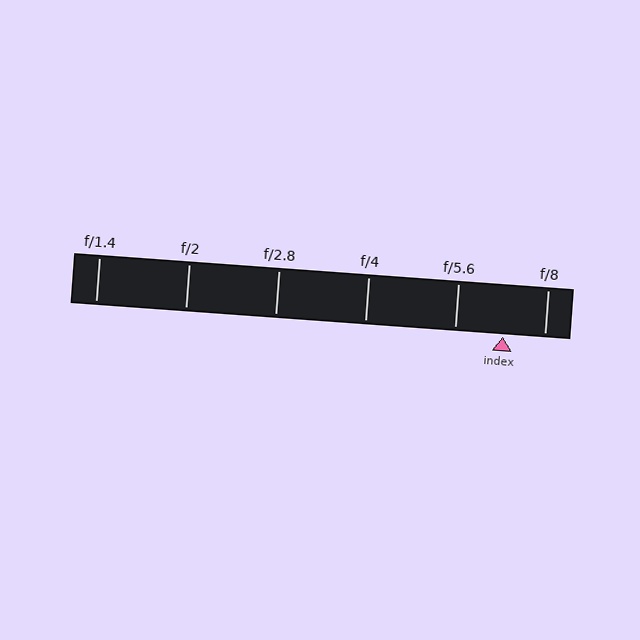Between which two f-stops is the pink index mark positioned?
The index mark is between f/5.6 and f/8.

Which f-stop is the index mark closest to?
The index mark is closest to f/8.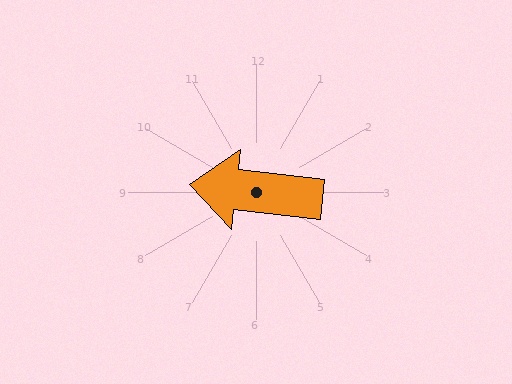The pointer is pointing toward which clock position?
Roughly 9 o'clock.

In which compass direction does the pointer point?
West.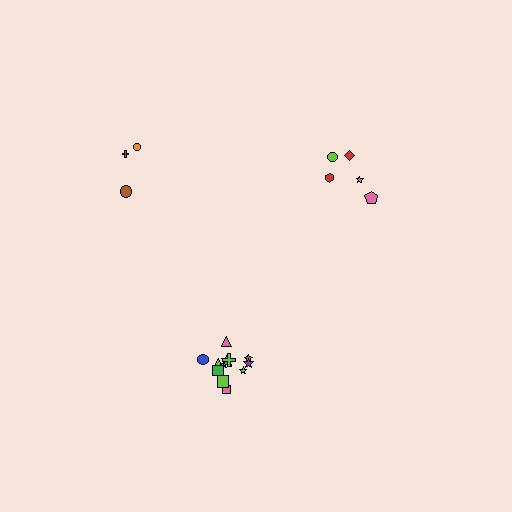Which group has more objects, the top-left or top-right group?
The top-right group.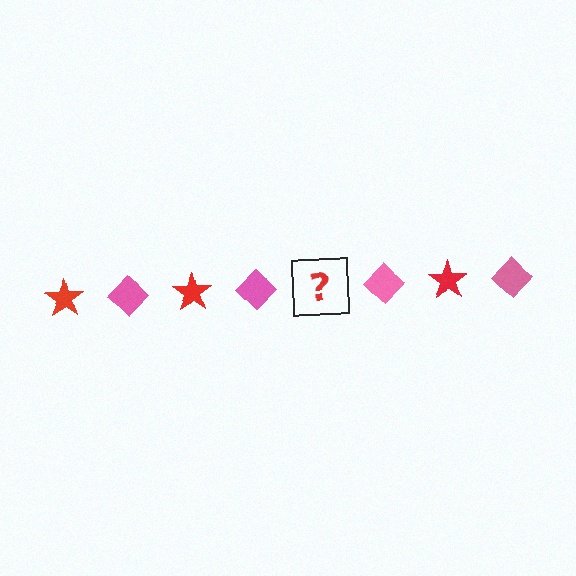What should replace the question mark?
The question mark should be replaced with a red star.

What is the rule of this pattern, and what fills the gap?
The rule is that the pattern alternates between red star and pink diamond. The gap should be filled with a red star.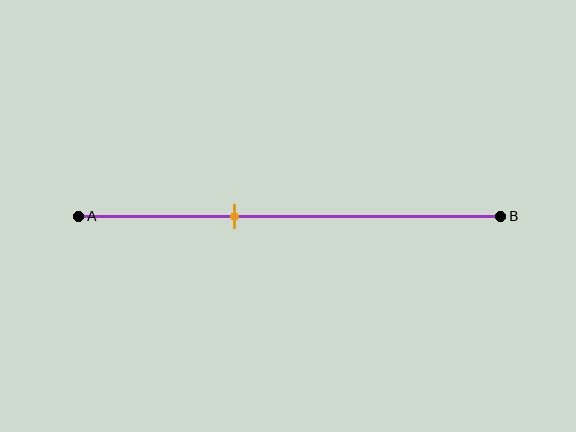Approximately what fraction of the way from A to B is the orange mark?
The orange mark is approximately 35% of the way from A to B.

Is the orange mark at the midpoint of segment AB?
No, the mark is at about 35% from A, not at the 50% midpoint.